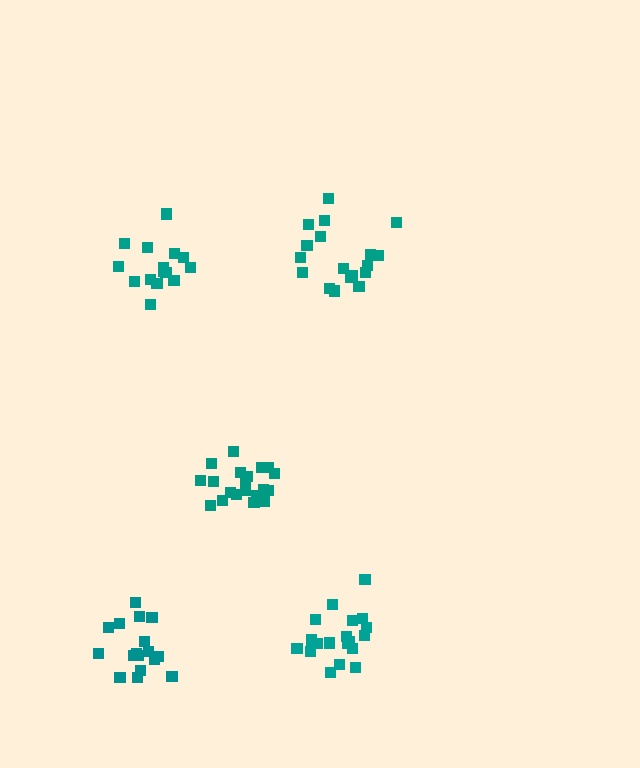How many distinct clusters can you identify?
There are 5 distinct clusters.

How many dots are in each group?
Group 1: 20 dots, Group 2: 19 dots, Group 3: 17 dots, Group 4: 18 dots, Group 5: 15 dots (89 total).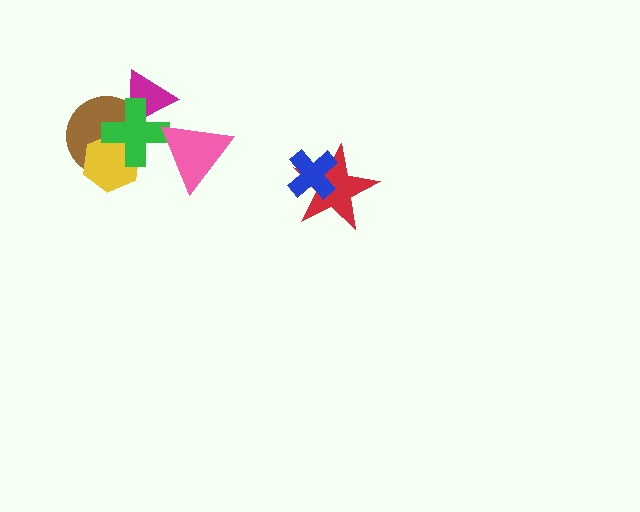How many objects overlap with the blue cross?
1 object overlaps with the blue cross.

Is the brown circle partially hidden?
Yes, it is partially covered by another shape.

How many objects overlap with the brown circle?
3 objects overlap with the brown circle.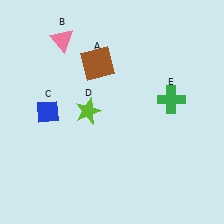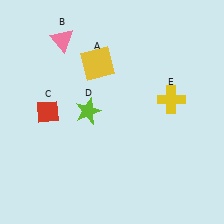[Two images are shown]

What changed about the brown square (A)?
In Image 1, A is brown. In Image 2, it changed to yellow.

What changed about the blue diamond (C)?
In Image 1, C is blue. In Image 2, it changed to red.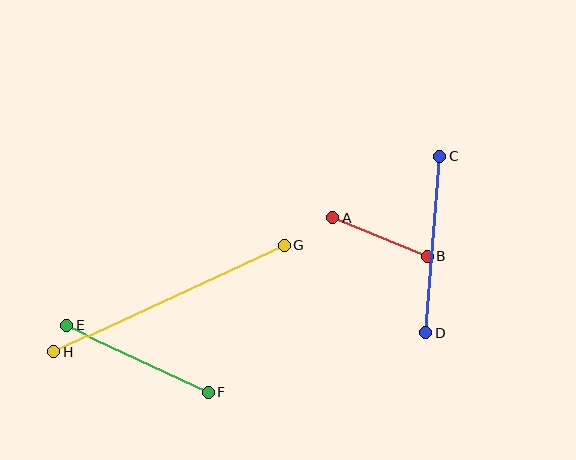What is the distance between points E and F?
The distance is approximately 156 pixels.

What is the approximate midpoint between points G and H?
The midpoint is at approximately (169, 299) pixels.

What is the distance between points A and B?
The distance is approximately 102 pixels.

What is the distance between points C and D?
The distance is approximately 177 pixels.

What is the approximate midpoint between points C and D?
The midpoint is at approximately (433, 245) pixels.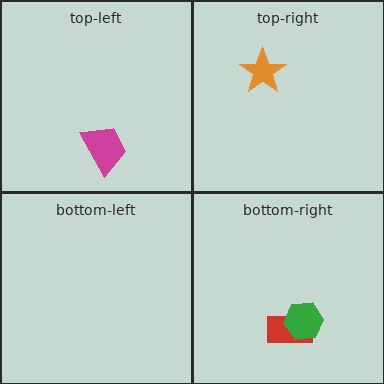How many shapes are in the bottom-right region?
2.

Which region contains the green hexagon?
The bottom-right region.